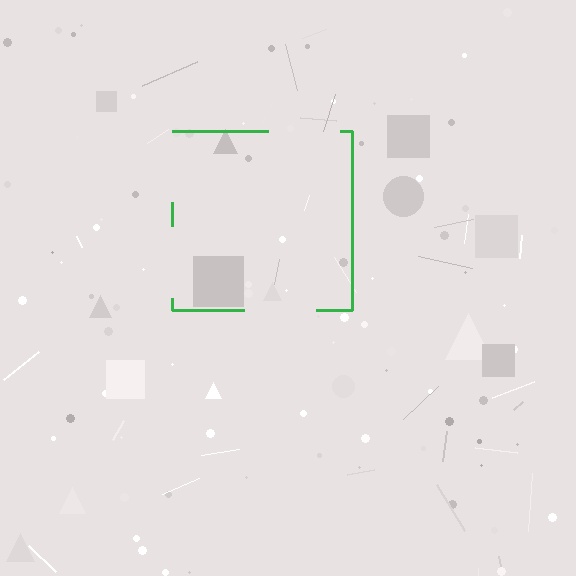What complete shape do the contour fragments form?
The contour fragments form a square.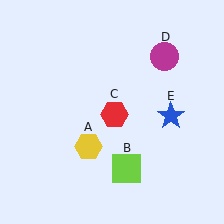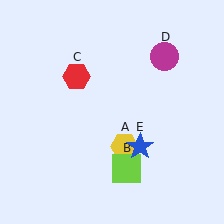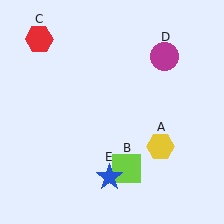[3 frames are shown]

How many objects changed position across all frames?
3 objects changed position: yellow hexagon (object A), red hexagon (object C), blue star (object E).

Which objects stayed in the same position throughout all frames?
Lime square (object B) and magenta circle (object D) remained stationary.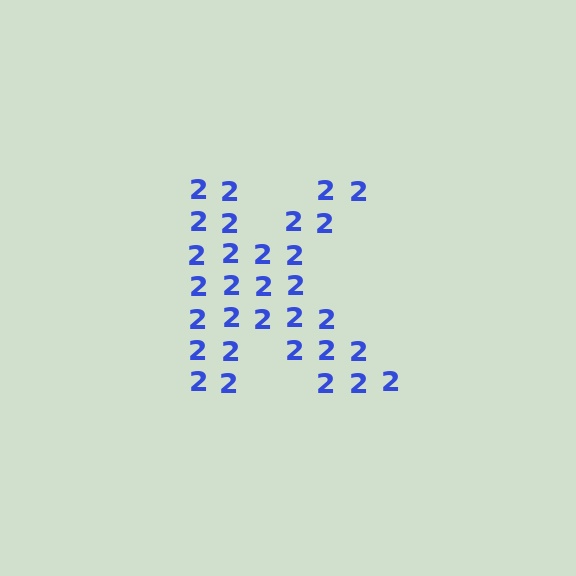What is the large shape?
The large shape is the letter K.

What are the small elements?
The small elements are digit 2's.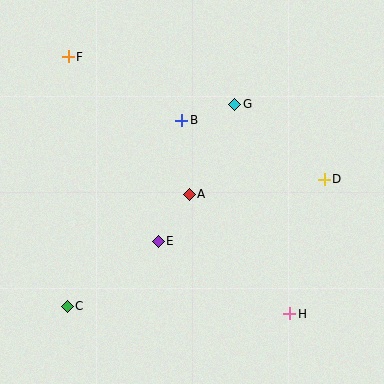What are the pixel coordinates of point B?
Point B is at (182, 120).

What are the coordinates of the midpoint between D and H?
The midpoint between D and H is at (307, 247).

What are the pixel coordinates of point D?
Point D is at (324, 179).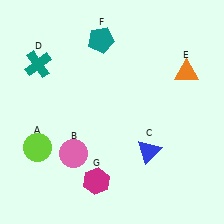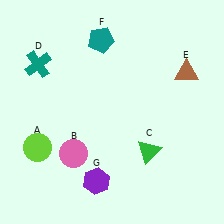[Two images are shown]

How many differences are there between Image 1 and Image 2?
There are 3 differences between the two images.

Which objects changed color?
C changed from blue to green. E changed from orange to brown. G changed from magenta to purple.